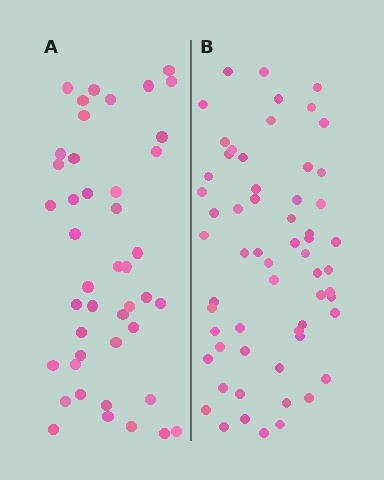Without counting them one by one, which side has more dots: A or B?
Region B (the right region) has more dots.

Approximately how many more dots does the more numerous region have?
Region B has approximately 15 more dots than region A.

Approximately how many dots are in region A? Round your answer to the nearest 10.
About 40 dots. (The exact count is 44, which rounds to 40.)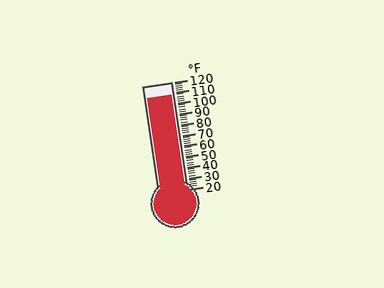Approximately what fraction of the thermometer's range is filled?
The thermometer is filled to approximately 90% of its range.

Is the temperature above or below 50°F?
The temperature is above 50°F.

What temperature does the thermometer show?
The thermometer shows approximately 108°F.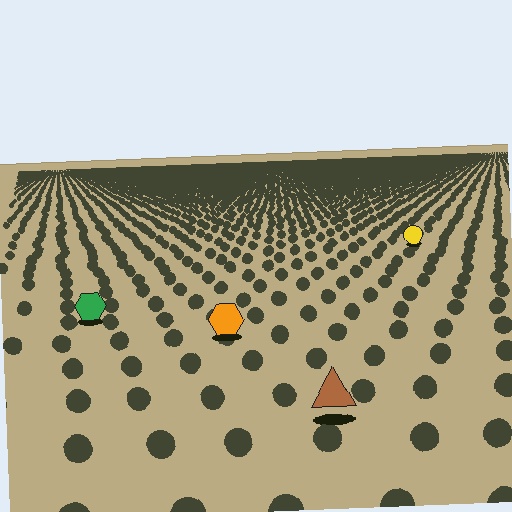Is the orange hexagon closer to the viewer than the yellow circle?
Yes. The orange hexagon is closer — you can tell from the texture gradient: the ground texture is coarser near it.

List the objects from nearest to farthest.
From nearest to farthest: the brown triangle, the orange hexagon, the green hexagon, the yellow circle.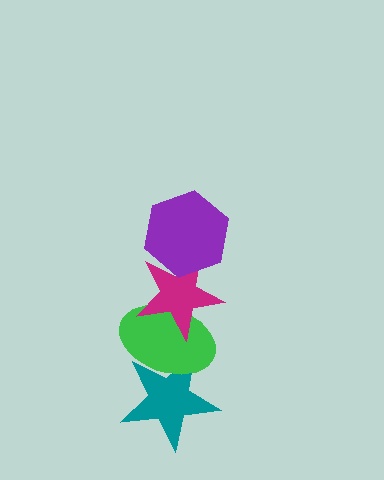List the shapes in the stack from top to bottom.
From top to bottom: the purple hexagon, the magenta star, the green ellipse, the teal star.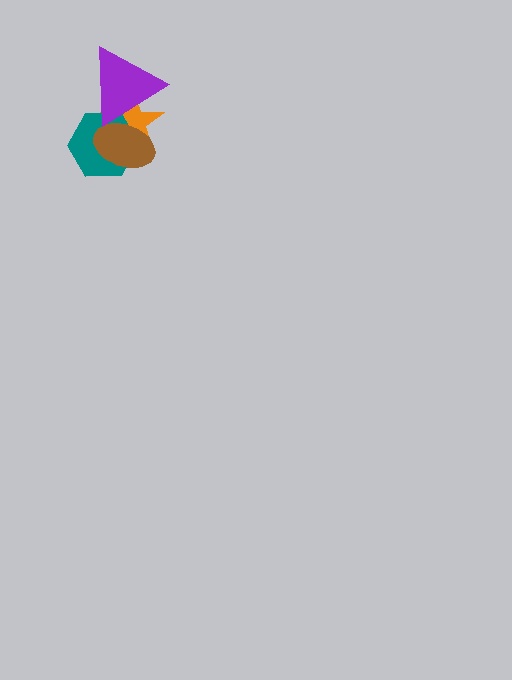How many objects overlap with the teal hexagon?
3 objects overlap with the teal hexagon.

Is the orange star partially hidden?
Yes, it is partially covered by another shape.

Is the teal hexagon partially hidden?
Yes, it is partially covered by another shape.